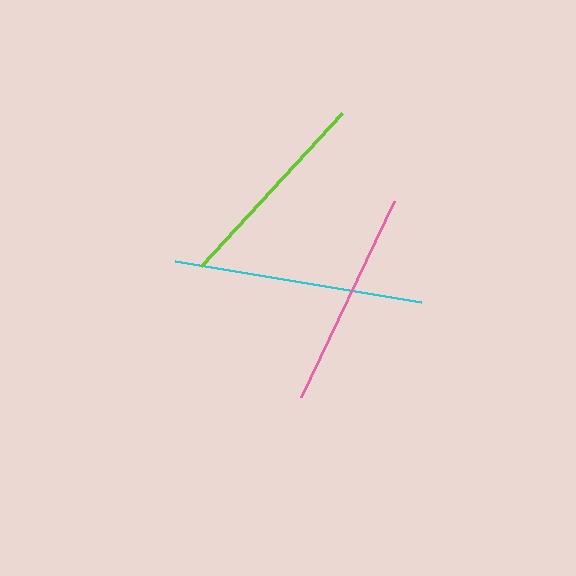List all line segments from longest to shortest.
From longest to shortest: cyan, pink, lime.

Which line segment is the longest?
The cyan line is the longest at approximately 249 pixels.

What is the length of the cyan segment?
The cyan segment is approximately 249 pixels long.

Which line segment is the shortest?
The lime line is the shortest at approximately 208 pixels.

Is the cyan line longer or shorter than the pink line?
The cyan line is longer than the pink line.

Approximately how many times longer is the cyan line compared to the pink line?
The cyan line is approximately 1.1 times the length of the pink line.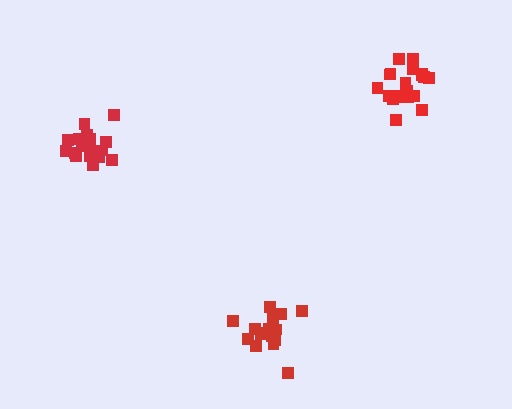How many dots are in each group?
Group 1: 21 dots, Group 2: 16 dots, Group 3: 20 dots (57 total).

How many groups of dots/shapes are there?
There are 3 groups.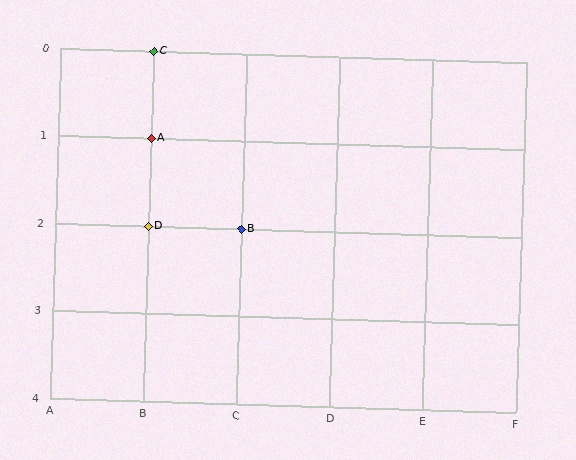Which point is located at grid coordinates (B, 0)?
Point C is at (B, 0).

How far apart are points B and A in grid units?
Points B and A are 1 column and 1 row apart (about 1.4 grid units diagonally).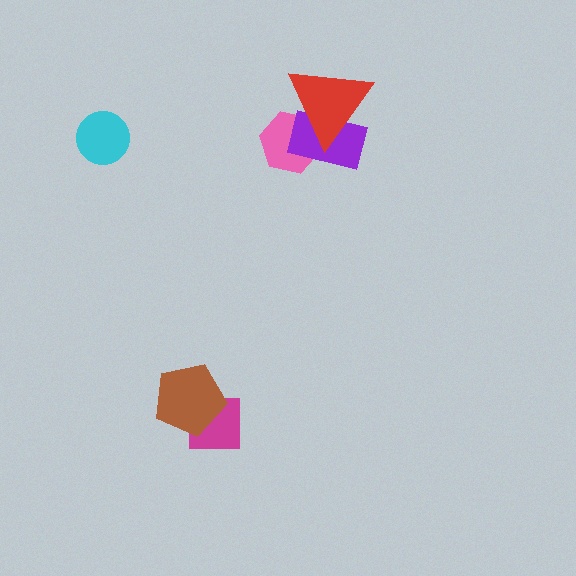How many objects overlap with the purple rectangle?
2 objects overlap with the purple rectangle.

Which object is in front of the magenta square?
The brown pentagon is in front of the magenta square.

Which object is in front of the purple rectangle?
The red triangle is in front of the purple rectangle.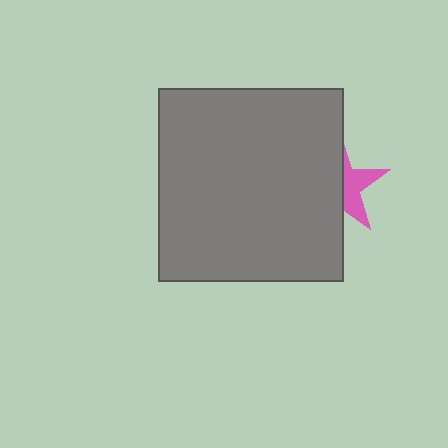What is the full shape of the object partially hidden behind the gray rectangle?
The partially hidden object is a pink star.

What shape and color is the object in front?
The object in front is a gray rectangle.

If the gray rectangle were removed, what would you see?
You would see the complete pink star.